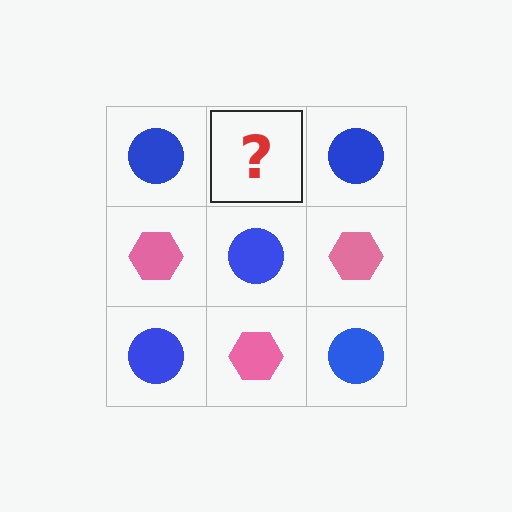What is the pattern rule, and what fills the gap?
The rule is that it alternates blue circle and pink hexagon in a checkerboard pattern. The gap should be filled with a pink hexagon.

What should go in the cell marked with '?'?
The missing cell should contain a pink hexagon.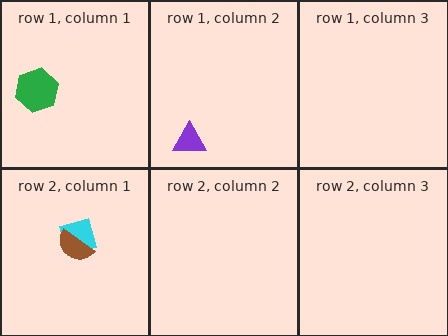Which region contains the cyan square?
The row 2, column 1 region.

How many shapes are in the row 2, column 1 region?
2.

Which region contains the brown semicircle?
The row 2, column 1 region.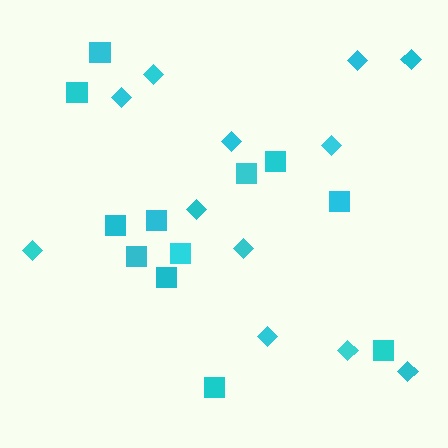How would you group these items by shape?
There are 2 groups: one group of diamonds (12) and one group of squares (12).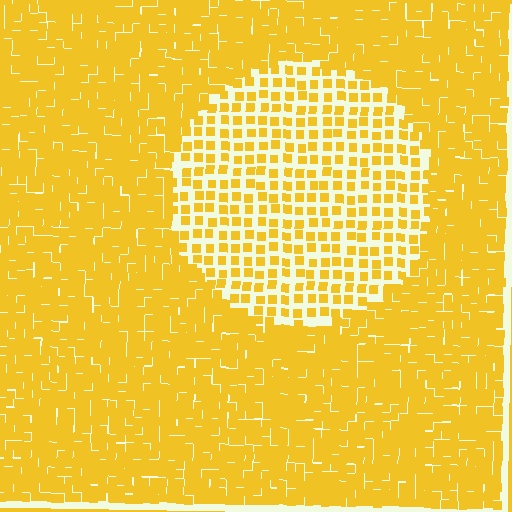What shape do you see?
I see a circle.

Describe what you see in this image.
The image contains small yellow elements arranged at two different densities. A circle-shaped region is visible where the elements are less densely packed than the surrounding area.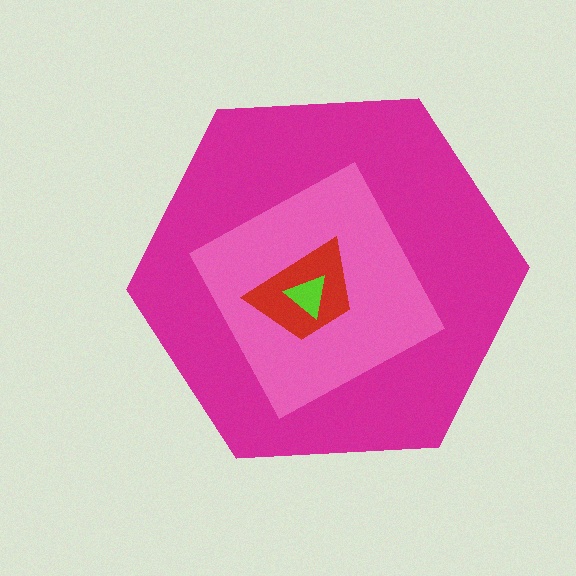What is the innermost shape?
The lime triangle.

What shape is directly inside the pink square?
The red trapezoid.